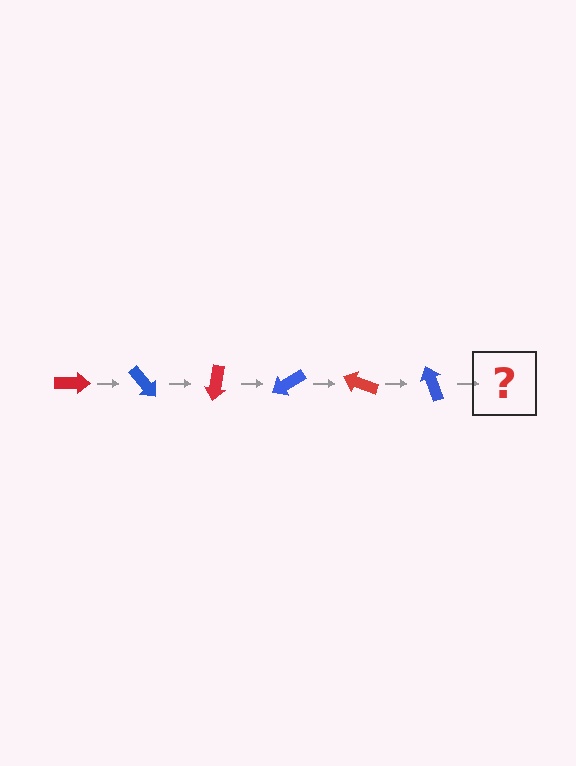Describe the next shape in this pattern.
It should be a red arrow, rotated 300 degrees from the start.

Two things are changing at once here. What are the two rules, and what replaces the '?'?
The two rules are that it rotates 50 degrees each step and the color cycles through red and blue. The '?' should be a red arrow, rotated 300 degrees from the start.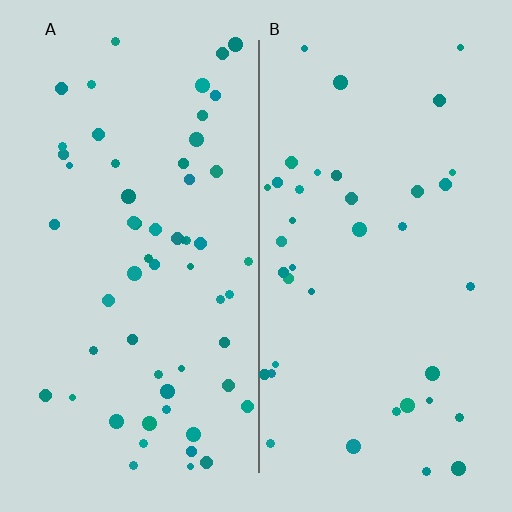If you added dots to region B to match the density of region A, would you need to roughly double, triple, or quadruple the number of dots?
Approximately double.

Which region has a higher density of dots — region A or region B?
A (the left).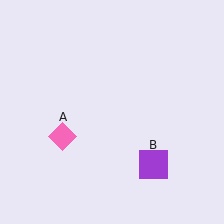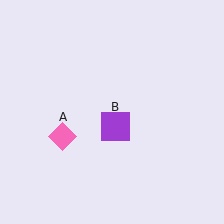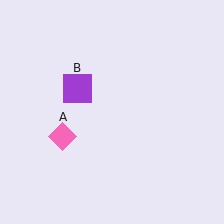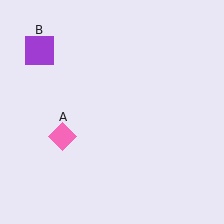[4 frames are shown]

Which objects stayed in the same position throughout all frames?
Pink diamond (object A) remained stationary.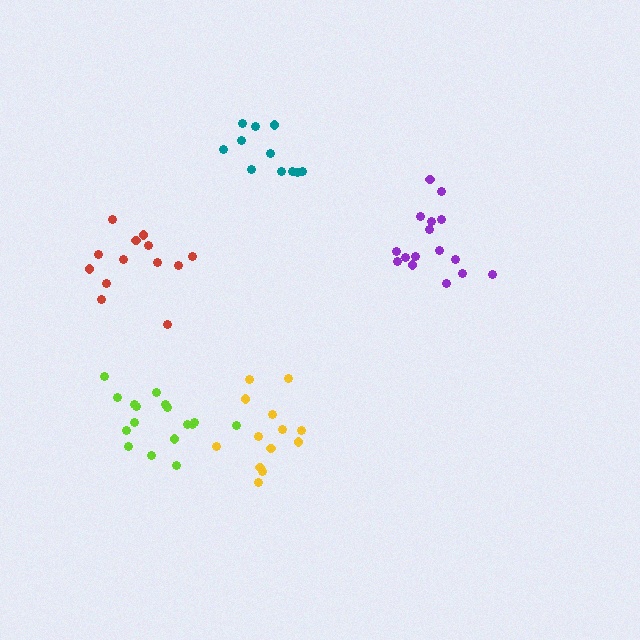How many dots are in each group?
Group 1: 13 dots, Group 2: 16 dots, Group 3: 11 dots, Group 4: 17 dots, Group 5: 13 dots (70 total).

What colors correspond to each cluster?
The clusters are colored: yellow, purple, teal, lime, red.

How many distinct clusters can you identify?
There are 5 distinct clusters.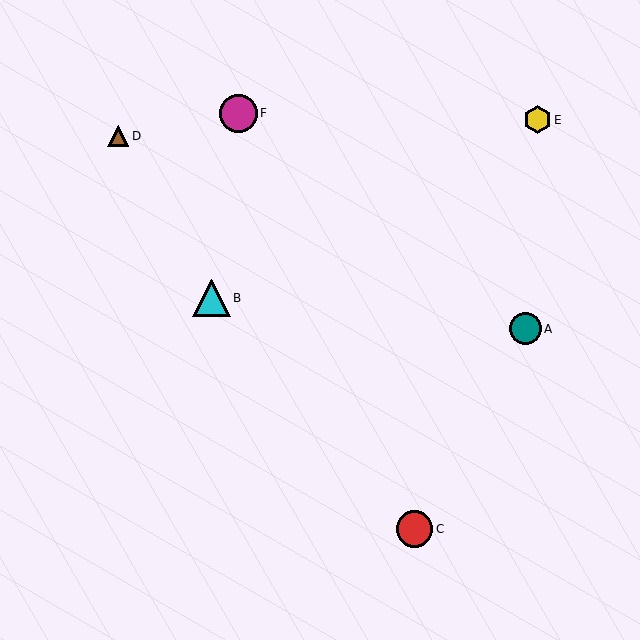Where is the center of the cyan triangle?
The center of the cyan triangle is at (212, 298).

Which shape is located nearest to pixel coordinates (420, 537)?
The red circle (labeled C) at (415, 529) is nearest to that location.